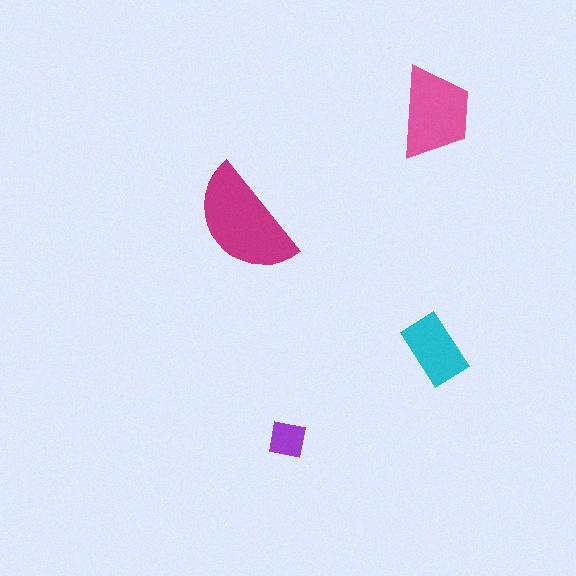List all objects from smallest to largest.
The purple square, the cyan rectangle, the pink trapezoid, the magenta semicircle.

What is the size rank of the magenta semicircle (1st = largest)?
1st.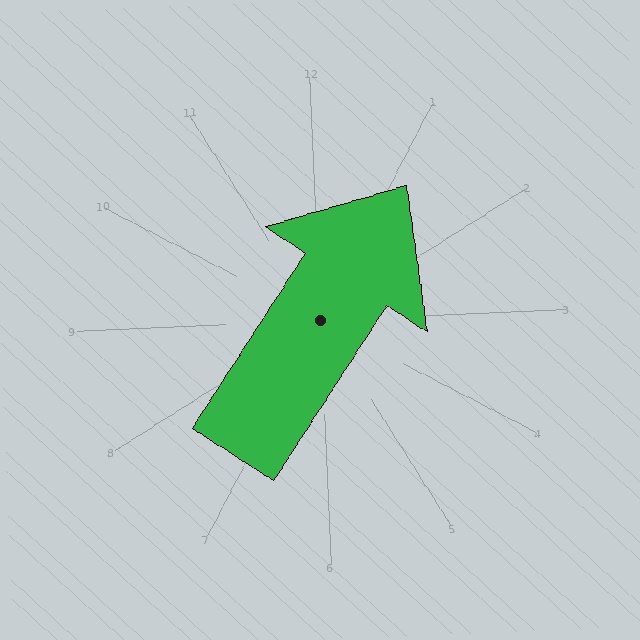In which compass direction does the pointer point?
Northeast.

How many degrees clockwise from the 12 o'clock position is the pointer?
Approximately 35 degrees.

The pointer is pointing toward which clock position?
Roughly 1 o'clock.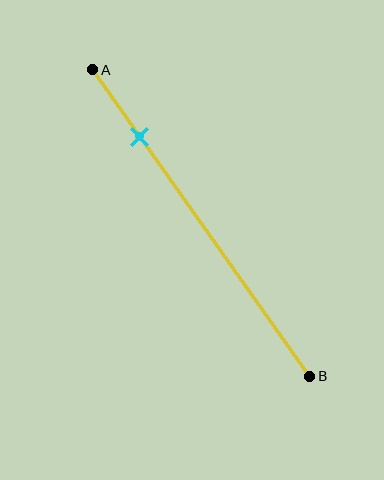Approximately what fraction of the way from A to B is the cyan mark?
The cyan mark is approximately 20% of the way from A to B.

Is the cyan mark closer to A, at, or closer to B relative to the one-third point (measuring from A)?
The cyan mark is closer to point A than the one-third point of segment AB.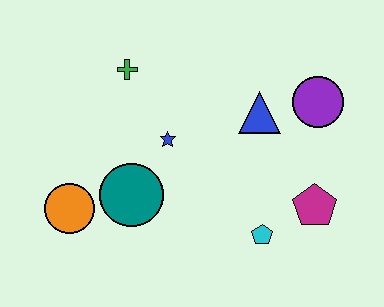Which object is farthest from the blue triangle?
The orange circle is farthest from the blue triangle.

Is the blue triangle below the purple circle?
Yes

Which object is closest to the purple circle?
The blue triangle is closest to the purple circle.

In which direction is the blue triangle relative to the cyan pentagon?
The blue triangle is above the cyan pentagon.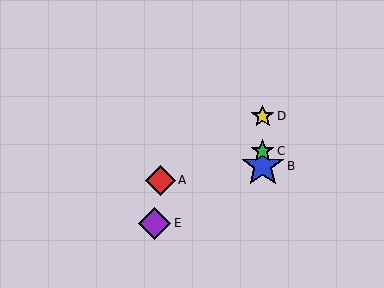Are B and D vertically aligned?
Yes, both are at x≈263.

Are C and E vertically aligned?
No, C is at x≈263 and E is at x≈155.